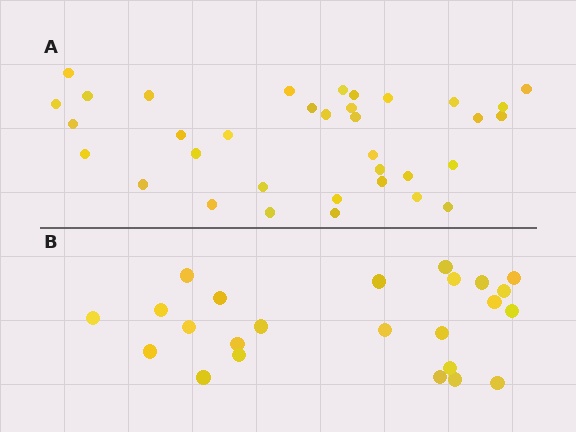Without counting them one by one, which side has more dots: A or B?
Region A (the top region) has more dots.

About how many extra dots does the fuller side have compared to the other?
Region A has roughly 12 or so more dots than region B.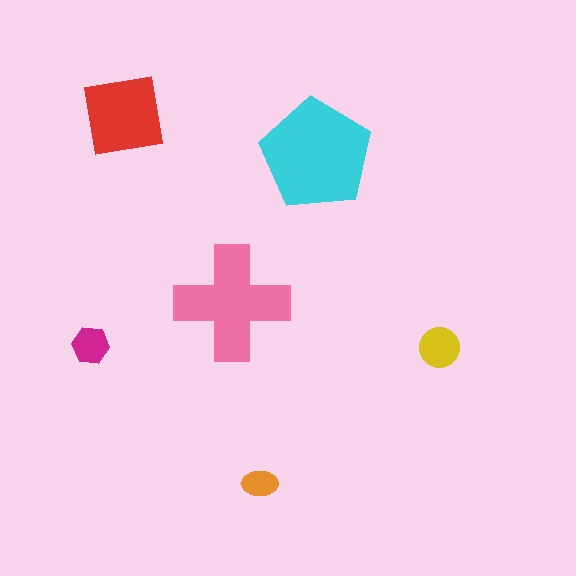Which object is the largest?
The cyan pentagon.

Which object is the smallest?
The orange ellipse.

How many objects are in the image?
There are 6 objects in the image.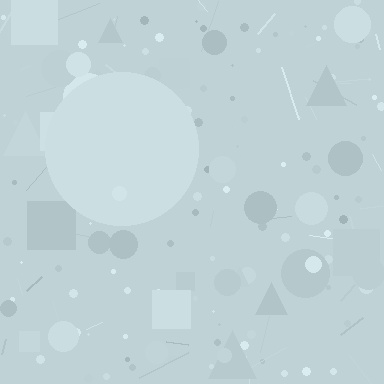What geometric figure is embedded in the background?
A circle is embedded in the background.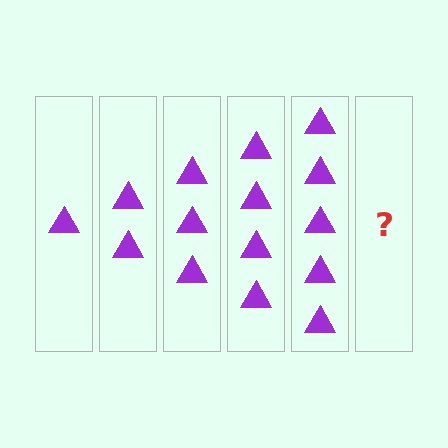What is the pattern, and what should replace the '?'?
The pattern is that each step adds one more triangle. The '?' should be 6 triangles.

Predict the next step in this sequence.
The next step is 6 triangles.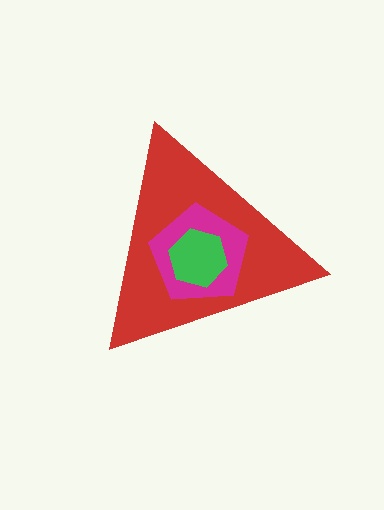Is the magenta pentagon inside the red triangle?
Yes.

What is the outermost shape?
The red triangle.